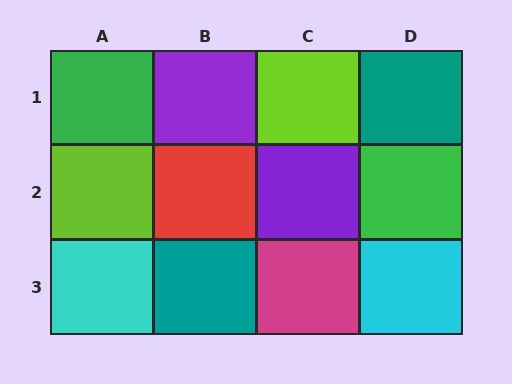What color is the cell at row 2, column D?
Green.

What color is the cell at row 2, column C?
Purple.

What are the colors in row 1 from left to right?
Green, purple, lime, teal.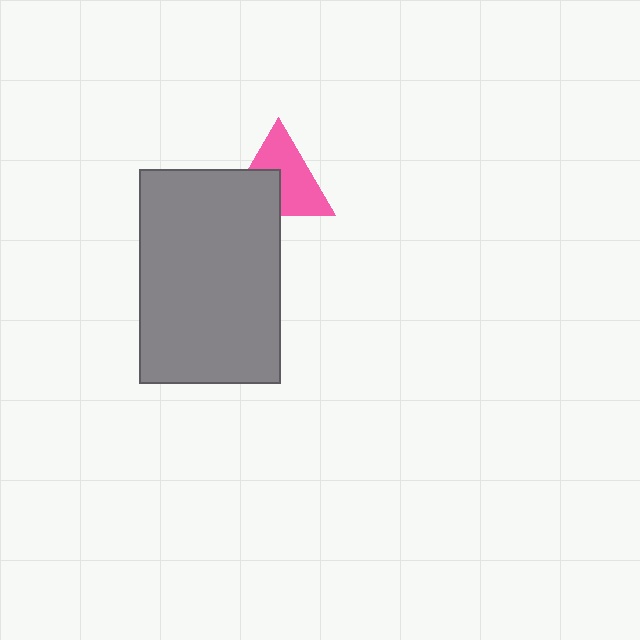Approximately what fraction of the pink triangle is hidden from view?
Roughly 38% of the pink triangle is hidden behind the gray rectangle.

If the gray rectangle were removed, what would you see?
You would see the complete pink triangle.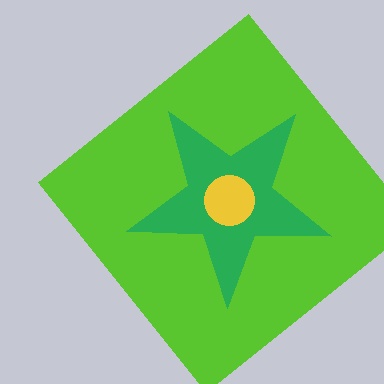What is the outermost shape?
The lime diamond.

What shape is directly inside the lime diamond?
The green star.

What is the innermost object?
The yellow circle.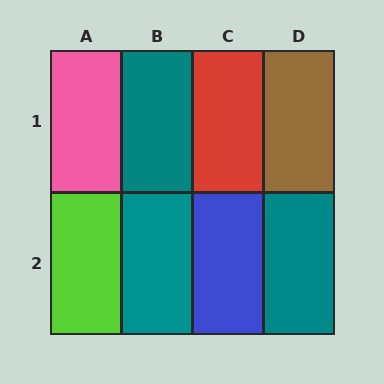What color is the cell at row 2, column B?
Teal.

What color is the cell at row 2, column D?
Teal.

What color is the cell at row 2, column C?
Blue.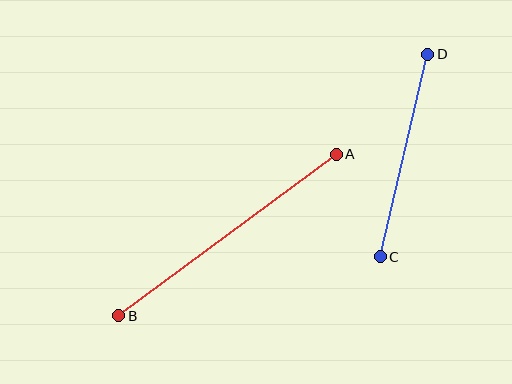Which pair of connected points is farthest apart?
Points A and B are farthest apart.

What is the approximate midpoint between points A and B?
The midpoint is at approximately (228, 235) pixels.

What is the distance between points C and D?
The distance is approximately 208 pixels.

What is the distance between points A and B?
The distance is approximately 271 pixels.